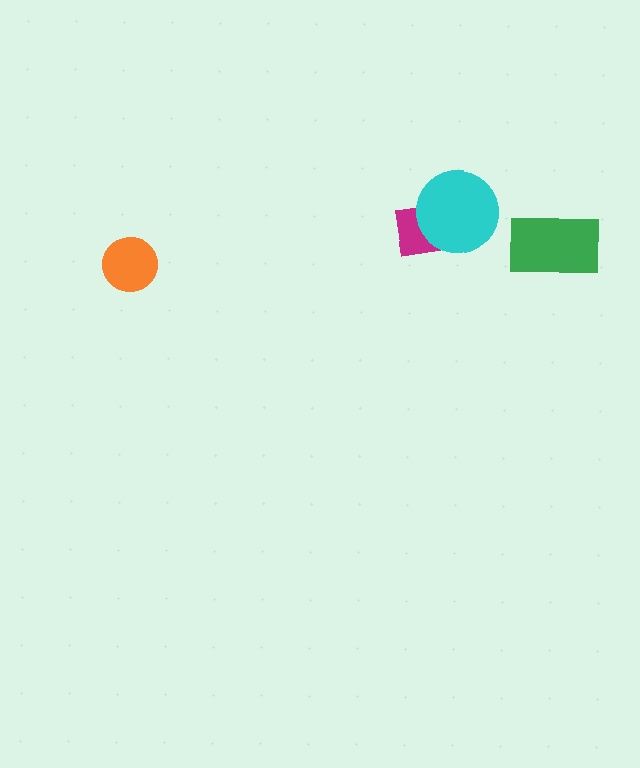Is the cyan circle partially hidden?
No, no other shape covers it.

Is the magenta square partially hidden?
Yes, it is partially covered by another shape.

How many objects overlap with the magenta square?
1 object overlaps with the magenta square.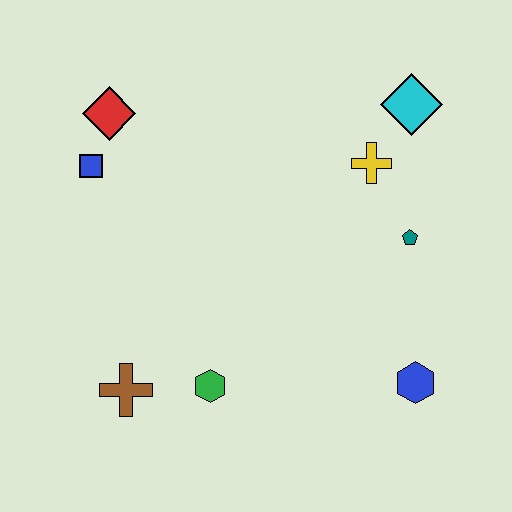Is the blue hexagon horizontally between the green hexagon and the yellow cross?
No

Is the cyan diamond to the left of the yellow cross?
No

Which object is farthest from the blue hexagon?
The red diamond is farthest from the blue hexagon.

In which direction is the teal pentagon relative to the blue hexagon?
The teal pentagon is above the blue hexagon.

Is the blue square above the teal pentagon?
Yes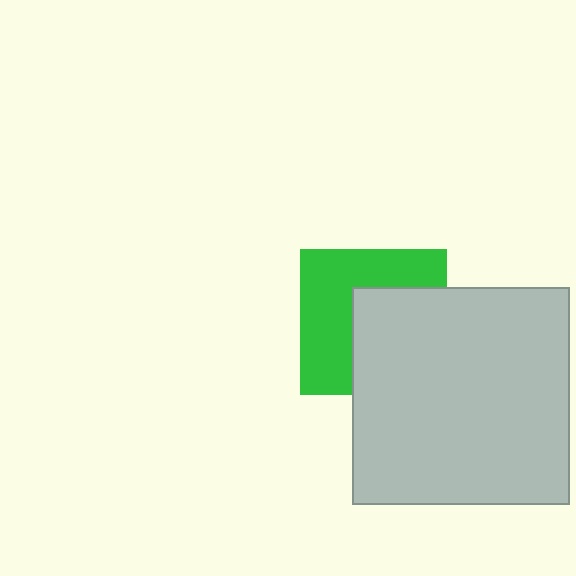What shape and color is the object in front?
The object in front is a light gray square.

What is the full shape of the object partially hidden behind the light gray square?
The partially hidden object is a green square.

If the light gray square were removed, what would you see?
You would see the complete green square.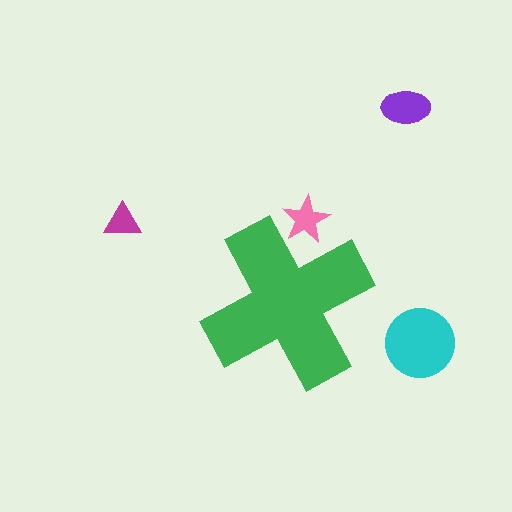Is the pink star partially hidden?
Yes, the pink star is partially hidden behind the green cross.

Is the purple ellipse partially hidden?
No, the purple ellipse is fully visible.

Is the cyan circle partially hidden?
No, the cyan circle is fully visible.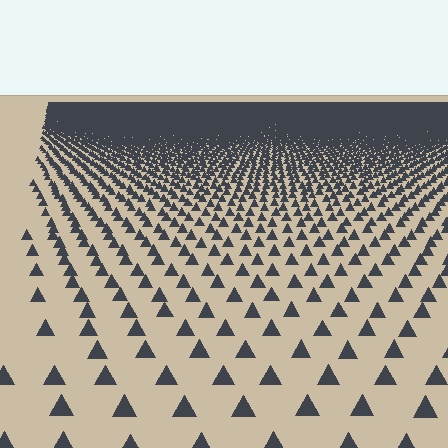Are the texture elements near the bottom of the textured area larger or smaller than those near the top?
Larger. Near the bottom, elements are closer to the viewer and appear at a bigger on-screen size.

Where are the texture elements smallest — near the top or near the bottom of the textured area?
Near the top.